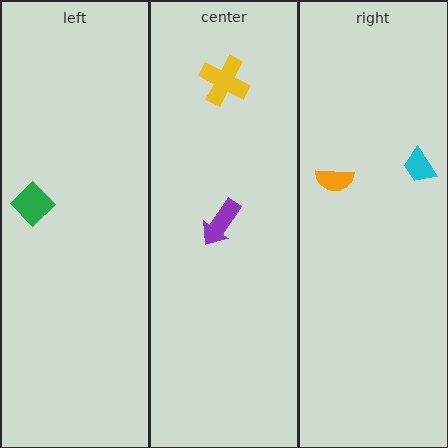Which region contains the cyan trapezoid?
The right region.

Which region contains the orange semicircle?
The right region.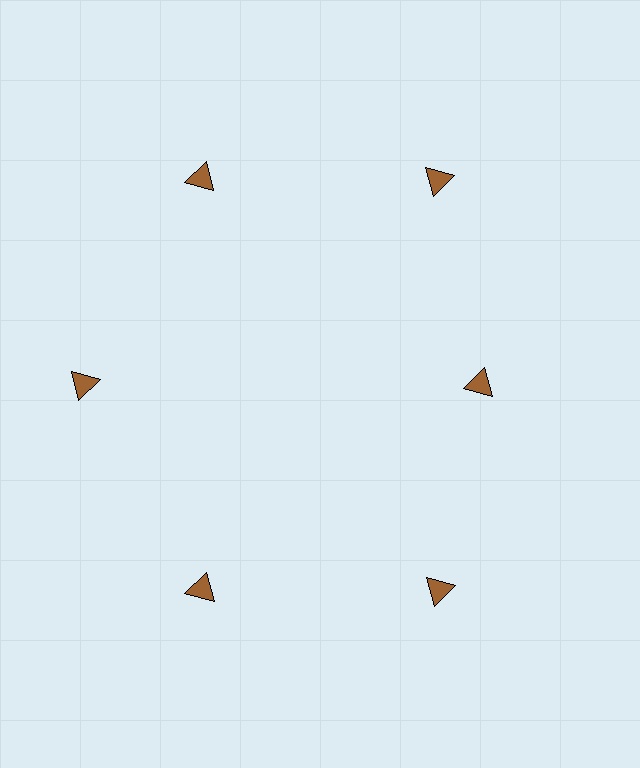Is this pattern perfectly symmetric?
No. The 6 brown triangles are arranged in a ring, but one element near the 3 o'clock position is pulled inward toward the center, breaking the 6-fold rotational symmetry.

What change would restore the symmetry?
The symmetry would be restored by moving it outward, back onto the ring so that all 6 triangles sit at equal angles and equal distance from the center.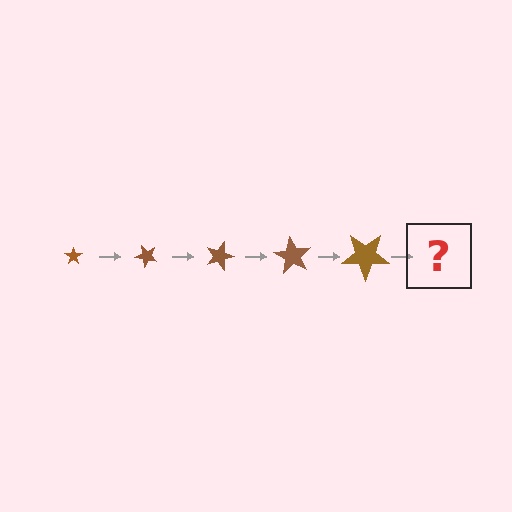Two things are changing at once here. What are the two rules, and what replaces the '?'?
The two rules are that the star grows larger each step and it rotates 45 degrees each step. The '?' should be a star, larger than the previous one and rotated 225 degrees from the start.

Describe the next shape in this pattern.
It should be a star, larger than the previous one and rotated 225 degrees from the start.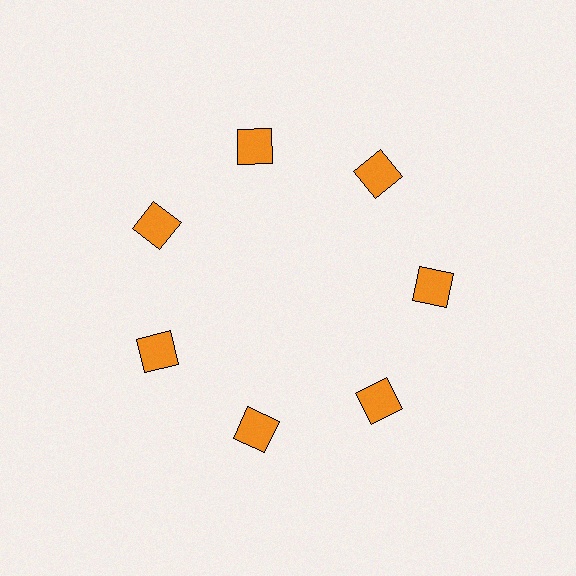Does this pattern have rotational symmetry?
Yes, this pattern has 7-fold rotational symmetry. It looks the same after rotating 51 degrees around the center.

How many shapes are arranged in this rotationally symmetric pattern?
There are 7 shapes, arranged in 7 groups of 1.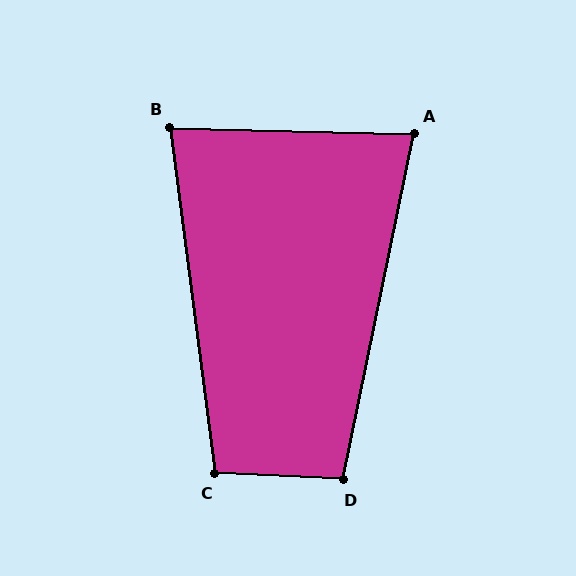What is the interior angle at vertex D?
Approximately 99 degrees (obtuse).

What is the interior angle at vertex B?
Approximately 81 degrees (acute).